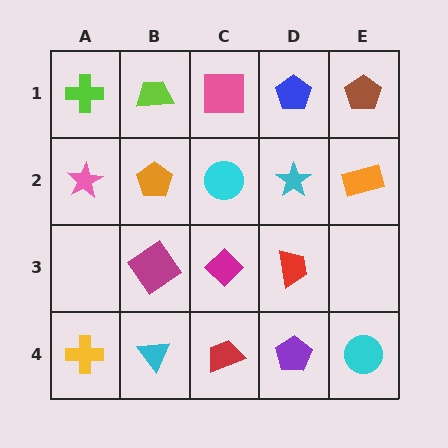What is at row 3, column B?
A magenta diamond.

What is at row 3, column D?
A red trapezoid.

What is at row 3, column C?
A magenta diamond.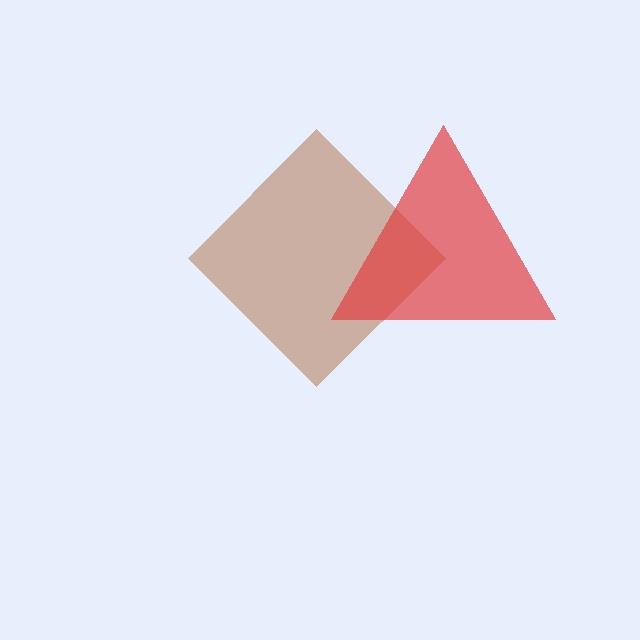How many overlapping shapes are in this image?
There are 2 overlapping shapes in the image.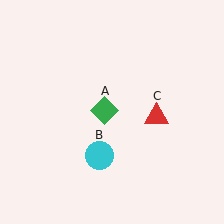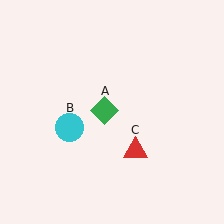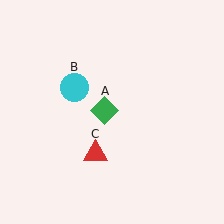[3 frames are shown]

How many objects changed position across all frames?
2 objects changed position: cyan circle (object B), red triangle (object C).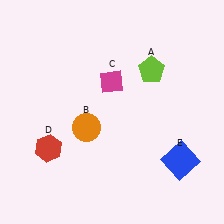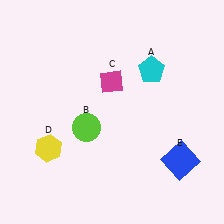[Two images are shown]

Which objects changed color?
A changed from lime to cyan. B changed from orange to lime. D changed from red to yellow.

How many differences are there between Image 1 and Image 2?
There are 3 differences between the two images.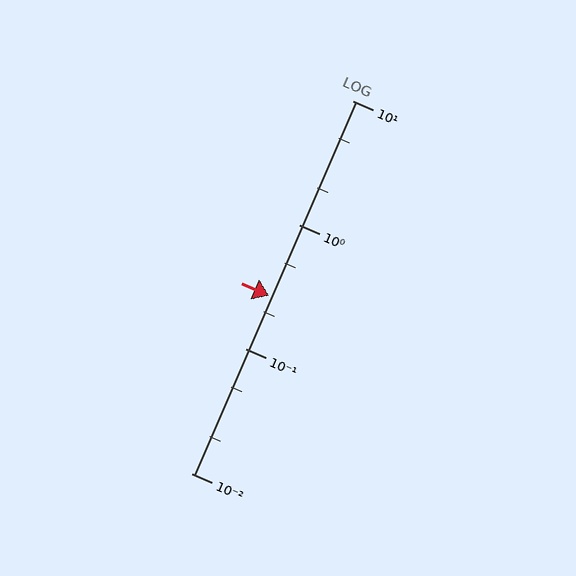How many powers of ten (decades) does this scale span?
The scale spans 3 decades, from 0.01 to 10.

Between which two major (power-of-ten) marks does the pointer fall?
The pointer is between 0.1 and 1.